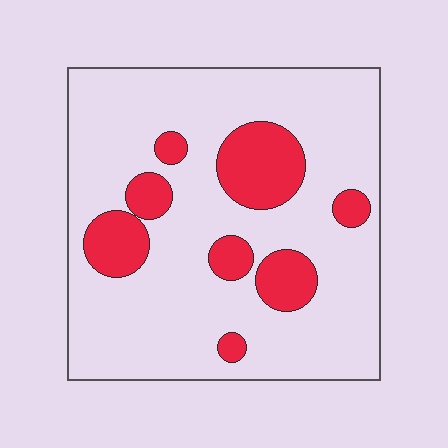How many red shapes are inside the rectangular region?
8.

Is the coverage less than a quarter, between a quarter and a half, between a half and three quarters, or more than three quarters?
Less than a quarter.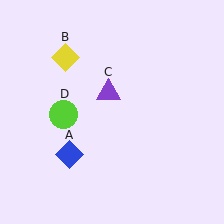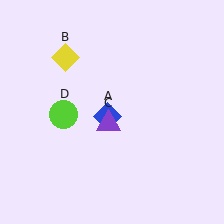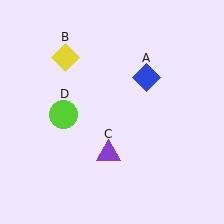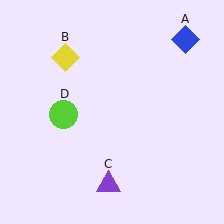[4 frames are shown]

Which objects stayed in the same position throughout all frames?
Yellow diamond (object B) and lime circle (object D) remained stationary.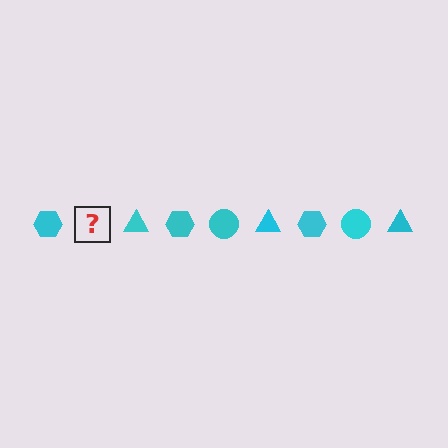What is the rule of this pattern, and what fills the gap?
The rule is that the pattern cycles through hexagon, circle, triangle shapes in cyan. The gap should be filled with a cyan circle.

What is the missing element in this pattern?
The missing element is a cyan circle.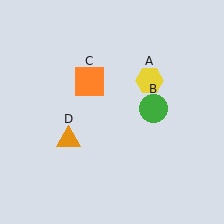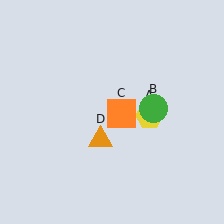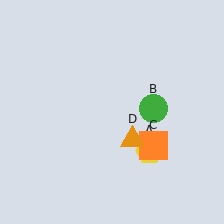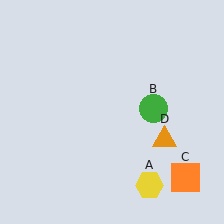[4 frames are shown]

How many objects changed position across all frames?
3 objects changed position: yellow hexagon (object A), orange square (object C), orange triangle (object D).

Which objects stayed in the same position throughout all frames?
Green circle (object B) remained stationary.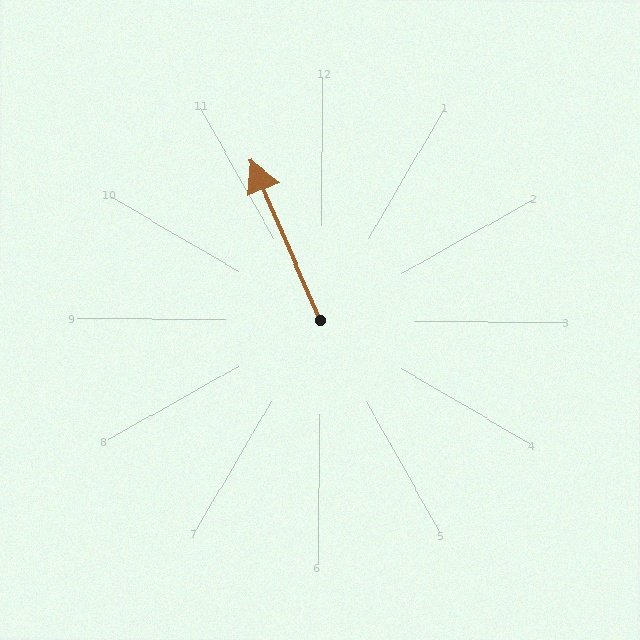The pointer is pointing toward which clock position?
Roughly 11 o'clock.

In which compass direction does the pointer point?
Northwest.